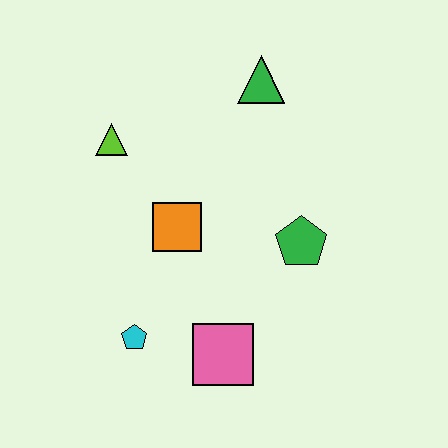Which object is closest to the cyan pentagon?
The pink square is closest to the cyan pentagon.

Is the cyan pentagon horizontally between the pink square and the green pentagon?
No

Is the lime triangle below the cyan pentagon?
No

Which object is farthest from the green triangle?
The cyan pentagon is farthest from the green triangle.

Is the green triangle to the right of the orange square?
Yes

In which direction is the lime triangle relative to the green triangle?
The lime triangle is to the left of the green triangle.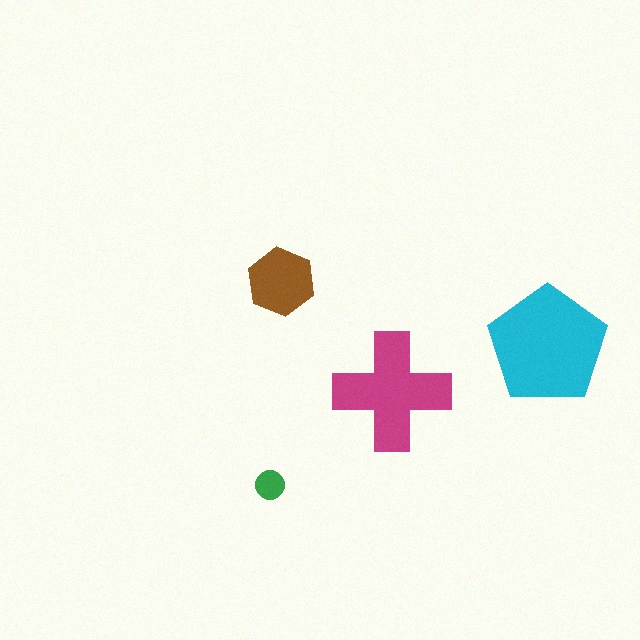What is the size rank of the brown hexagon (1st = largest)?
3rd.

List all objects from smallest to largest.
The green circle, the brown hexagon, the magenta cross, the cyan pentagon.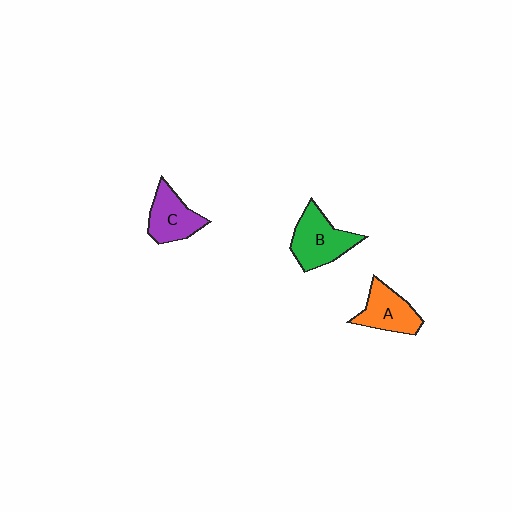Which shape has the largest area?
Shape B (green).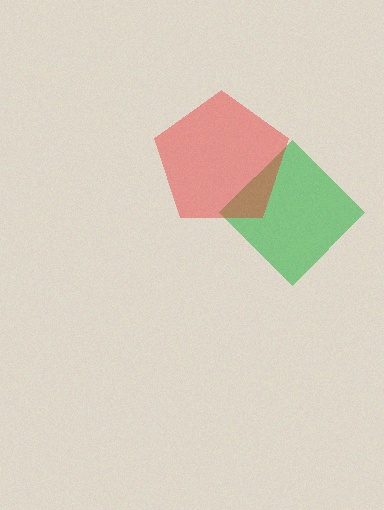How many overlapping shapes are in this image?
There are 2 overlapping shapes in the image.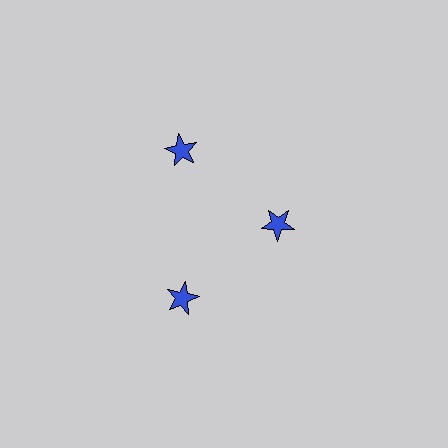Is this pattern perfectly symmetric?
No. The 3 blue stars are arranged in a ring, but one element near the 3 o'clock position is pulled inward toward the center, breaking the 3-fold rotational symmetry.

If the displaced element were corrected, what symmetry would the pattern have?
It would have 3-fold rotational symmetry — the pattern would map onto itself every 120 degrees.